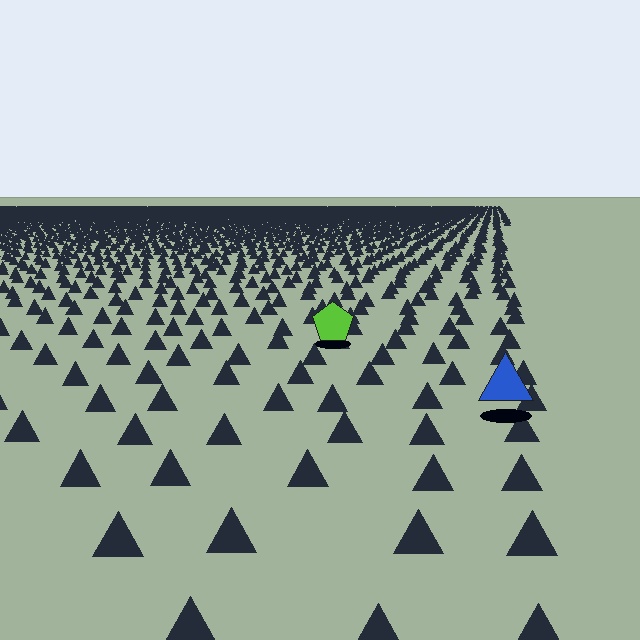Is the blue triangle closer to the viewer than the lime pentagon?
Yes. The blue triangle is closer — you can tell from the texture gradient: the ground texture is coarser near it.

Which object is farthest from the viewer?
The lime pentagon is farthest from the viewer. It appears smaller and the ground texture around it is denser.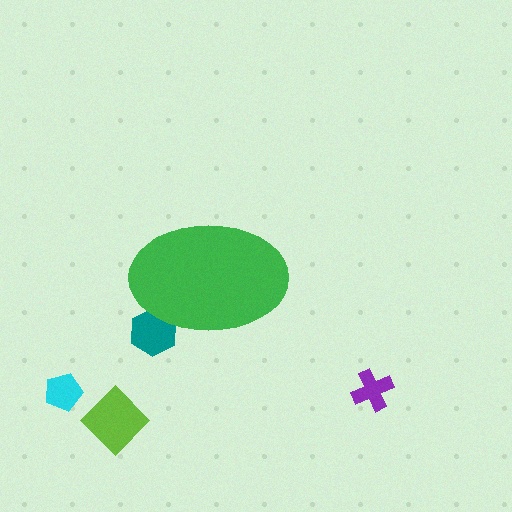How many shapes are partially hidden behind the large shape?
1 shape is partially hidden.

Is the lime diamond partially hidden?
No, the lime diamond is fully visible.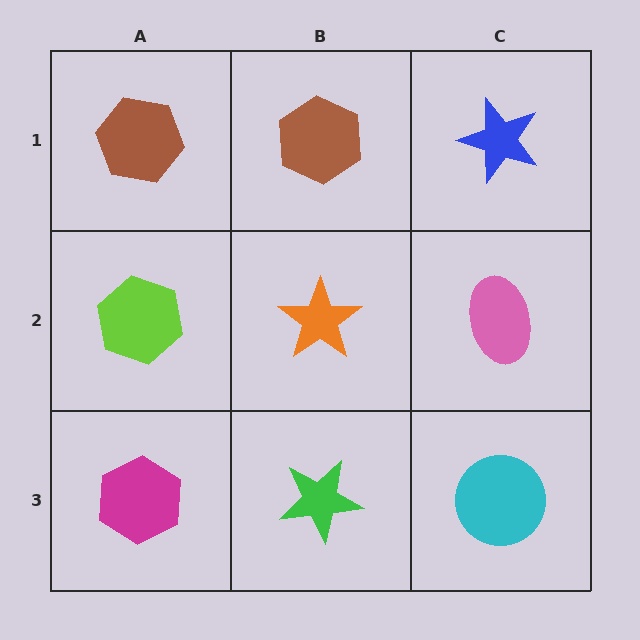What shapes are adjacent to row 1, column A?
A lime hexagon (row 2, column A), a brown hexagon (row 1, column B).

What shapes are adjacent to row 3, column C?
A pink ellipse (row 2, column C), a green star (row 3, column B).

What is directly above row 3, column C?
A pink ellipse.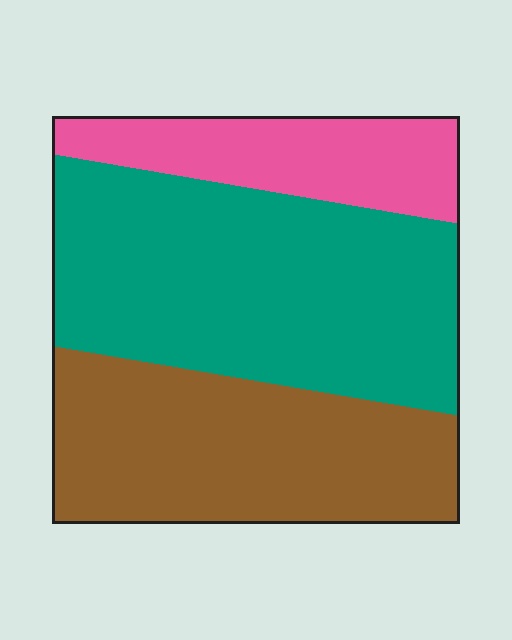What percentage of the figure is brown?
Brown covers roughly 35% of the figure.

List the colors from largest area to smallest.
From largest to smallest: teal, brown, pink.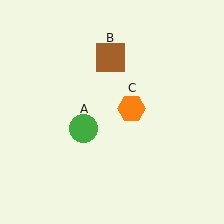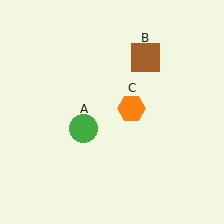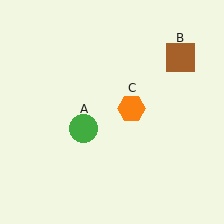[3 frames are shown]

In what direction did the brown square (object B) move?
The brown square (object B) moved right.